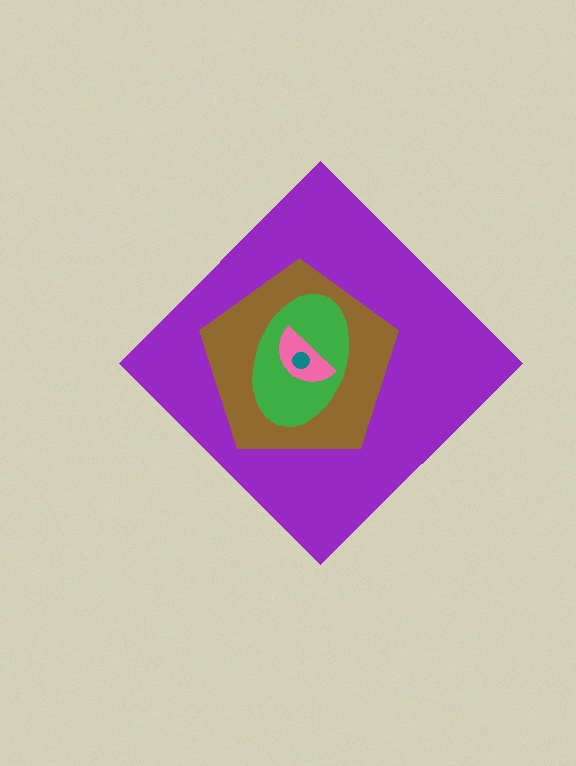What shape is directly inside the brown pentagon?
The green ellipse.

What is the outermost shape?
The purple diamond.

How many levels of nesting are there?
5.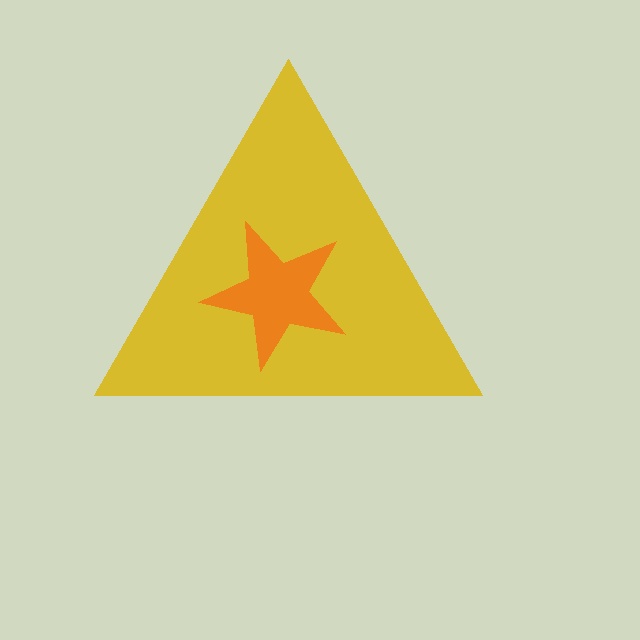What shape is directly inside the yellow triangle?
The orange star.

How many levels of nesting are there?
2.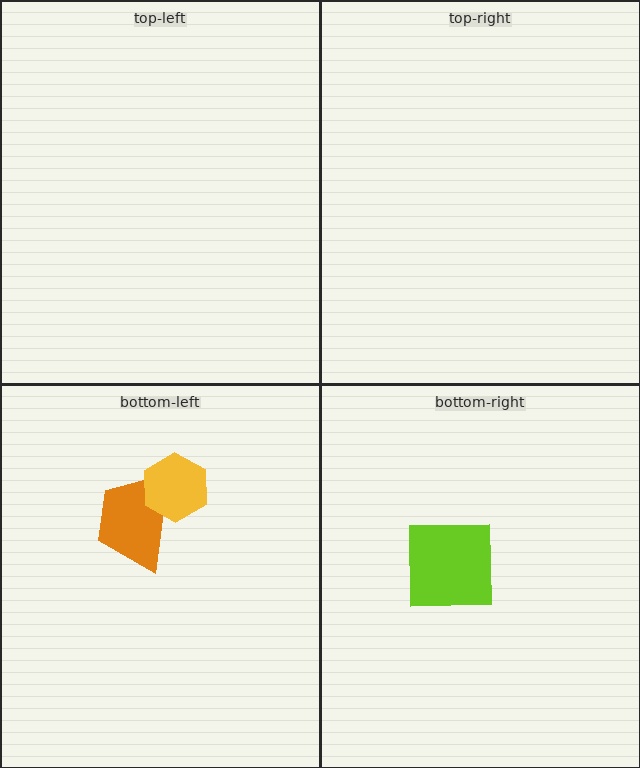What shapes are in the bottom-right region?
The lime square.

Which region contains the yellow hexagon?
The bottom-left region.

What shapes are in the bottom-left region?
The orange trapezoid, the yellow hexagon.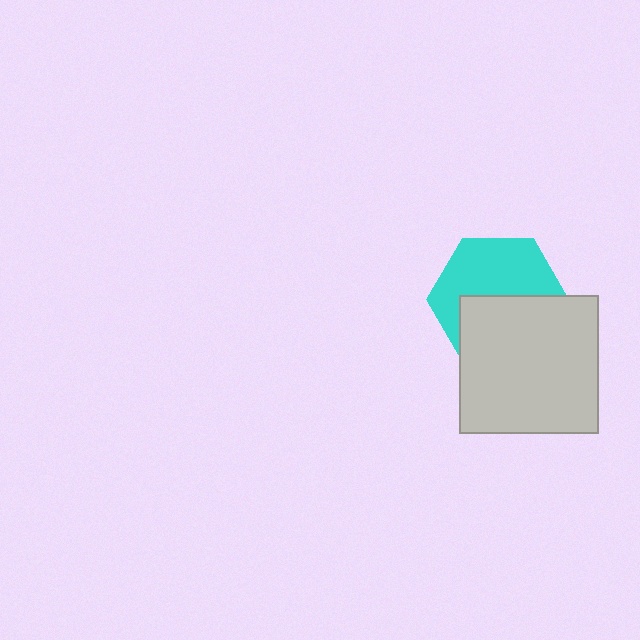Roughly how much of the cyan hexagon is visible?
About half of it is visible (roughly 54%).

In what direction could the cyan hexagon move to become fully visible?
The cyan hexagon could move up. That would shift it out from behind the light gray square entirely.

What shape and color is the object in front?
The object in front is a light gray square.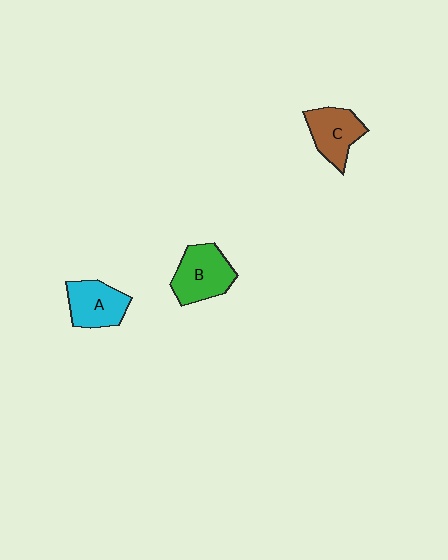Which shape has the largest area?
Shape B (green).